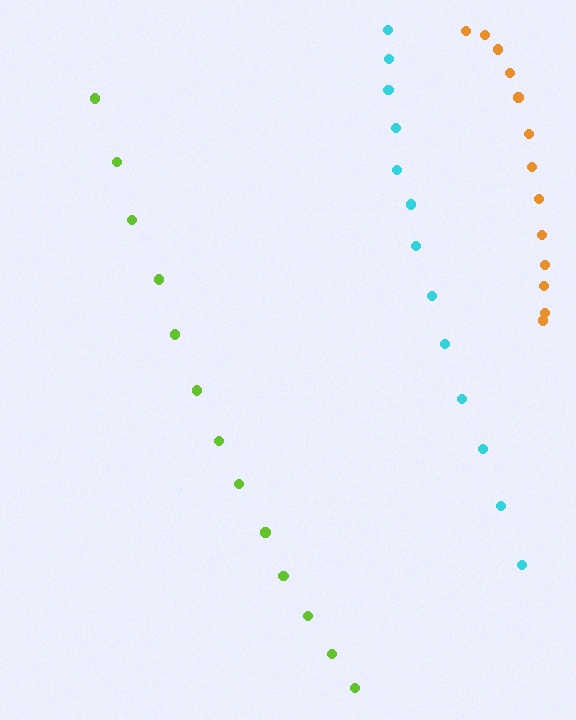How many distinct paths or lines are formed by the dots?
There are 3 distinct paths.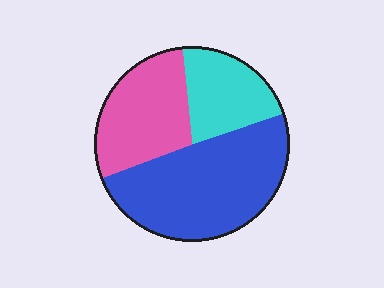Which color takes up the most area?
Blue, at roughly 50%.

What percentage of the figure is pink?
Pink takes up about one third (1/3) of the figure.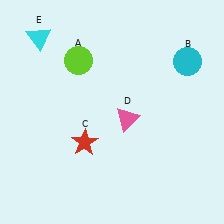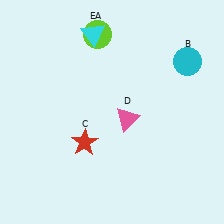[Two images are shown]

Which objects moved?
The objects that moved are: the lime circle (A), the cyan triangle (E).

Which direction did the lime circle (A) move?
The lime circle (A) moved up.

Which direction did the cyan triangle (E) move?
The cyan triangle (E) moved right.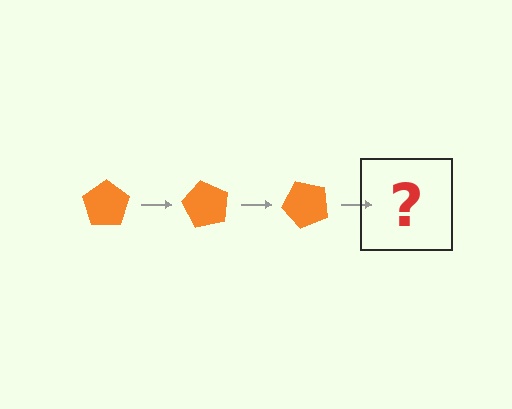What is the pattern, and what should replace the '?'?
The pattern is that the pentagon rotates 60 degrees each step. The '?' should be an orange pentagon rotated 180 degrees.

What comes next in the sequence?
The next element should be an orange pentagon rotated 180 degrees.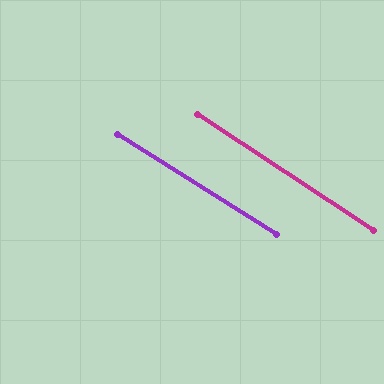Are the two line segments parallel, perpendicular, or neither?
Parallel — their directions differ by only 1.3°.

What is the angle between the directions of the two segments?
Approximately 1 degree.